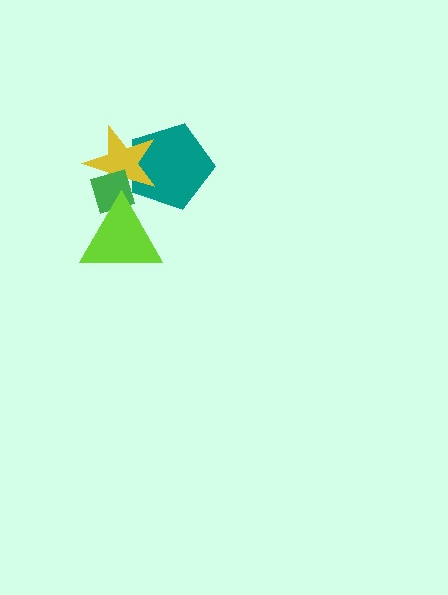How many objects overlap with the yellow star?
3 objects overlap with the yellow star.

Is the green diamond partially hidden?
Yes, it is partially covered by another shape.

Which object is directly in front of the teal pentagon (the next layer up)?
The yellow star is directly in front of the teal pentagon.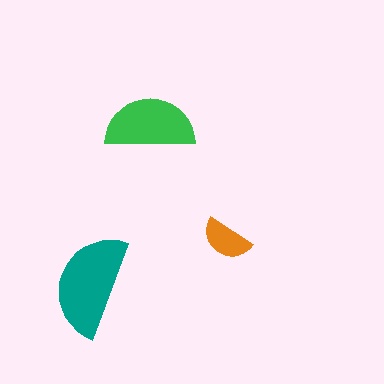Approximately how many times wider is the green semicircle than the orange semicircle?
About 2 times wider.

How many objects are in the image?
There are 3 objects in the image.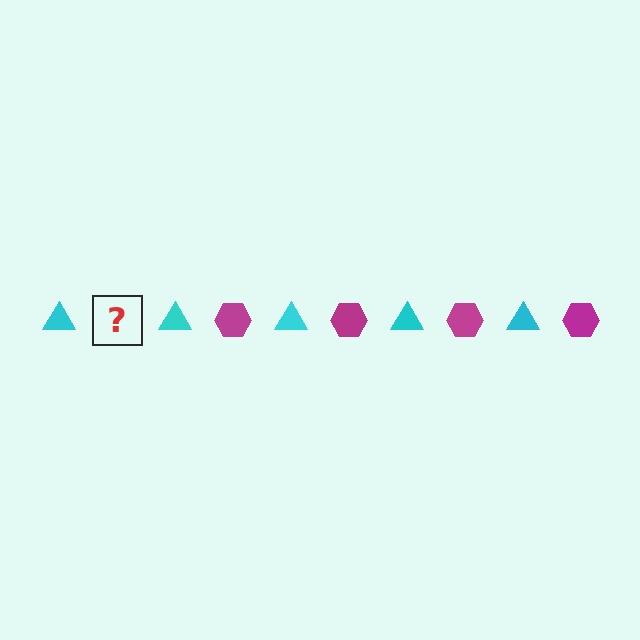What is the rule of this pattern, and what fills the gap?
The rule is that the pattern alternates between cyan triangle and magenta hexagon. The gap should be filled with a magenta hexagon.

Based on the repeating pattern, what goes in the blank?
The blank should be a magenta hexagon.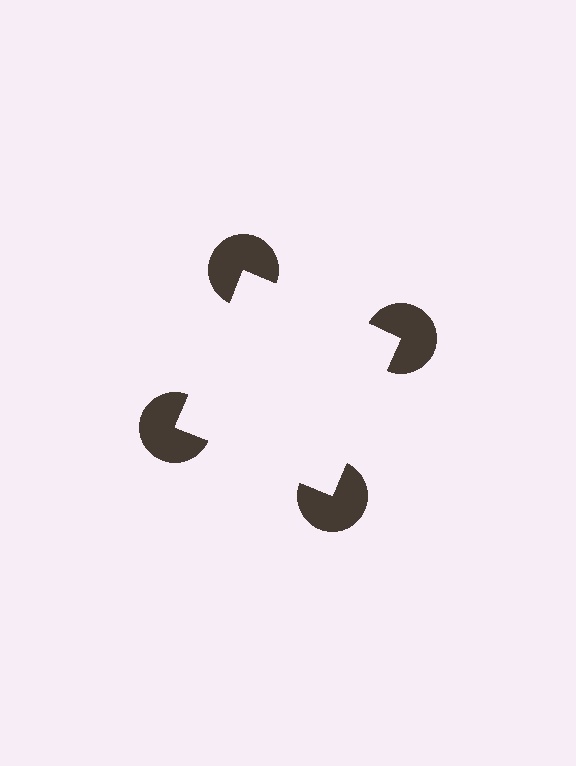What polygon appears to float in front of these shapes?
An illusory square — its edges are inferred from the aligned wedge cuts in the pac-man discs, not physically drawn.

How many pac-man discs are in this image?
There are 4 — one at each vertex of the illusory square.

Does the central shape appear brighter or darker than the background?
It typically appears slightly brighter than the background, even though no actual brightness change is drawn.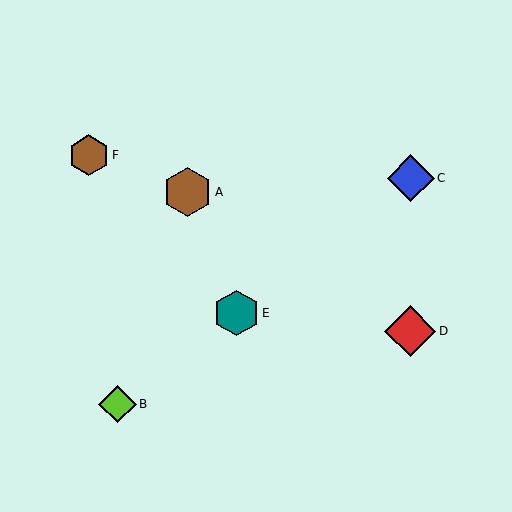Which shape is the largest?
The red diamond (labeled D) is the largest.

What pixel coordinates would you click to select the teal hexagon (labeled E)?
Click at (236, 313) to select the teal hexagon E.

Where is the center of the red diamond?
The center of the red diamond is at (410, 331).